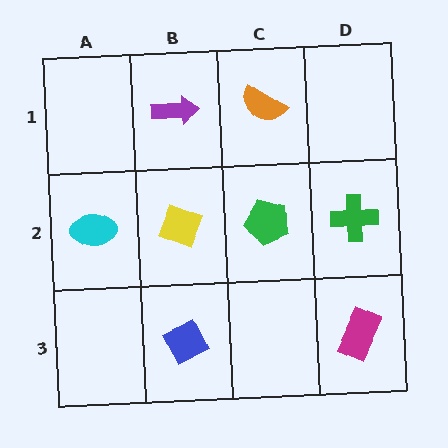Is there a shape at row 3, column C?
No, that cell is empty.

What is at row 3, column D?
A magenta rectangle.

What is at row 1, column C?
An orange semicircle.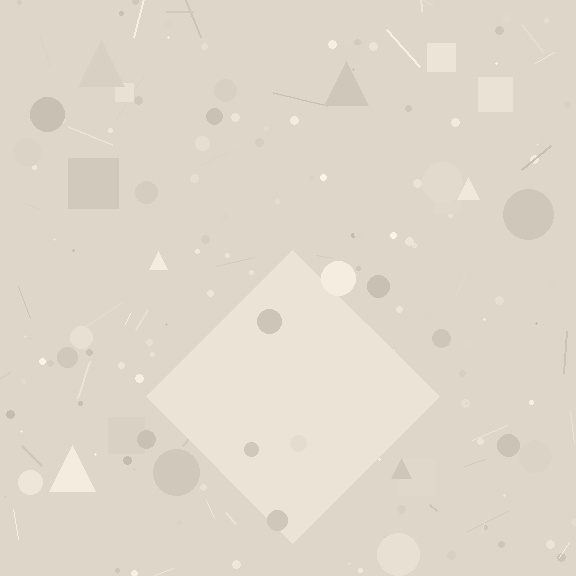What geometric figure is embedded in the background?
A diamond is embedded in the background.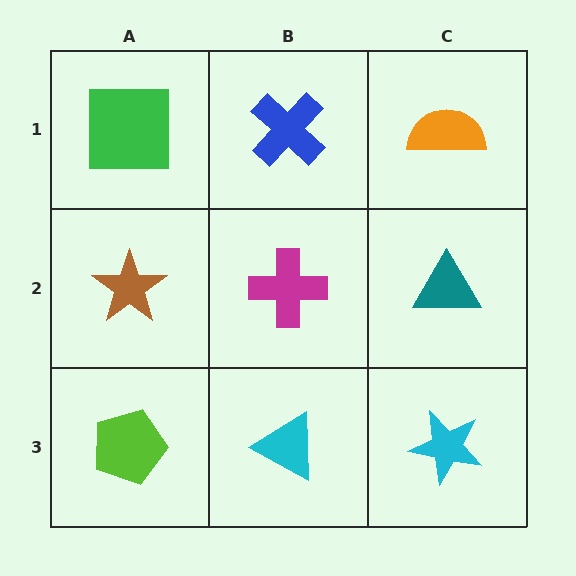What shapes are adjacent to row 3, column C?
A teal triangle (row 2, column C), a cyan triangle (row 3, column B).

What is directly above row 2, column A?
A green square.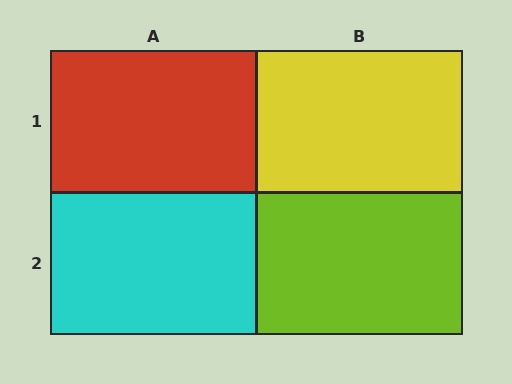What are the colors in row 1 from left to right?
Red, yellow.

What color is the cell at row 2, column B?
Lime.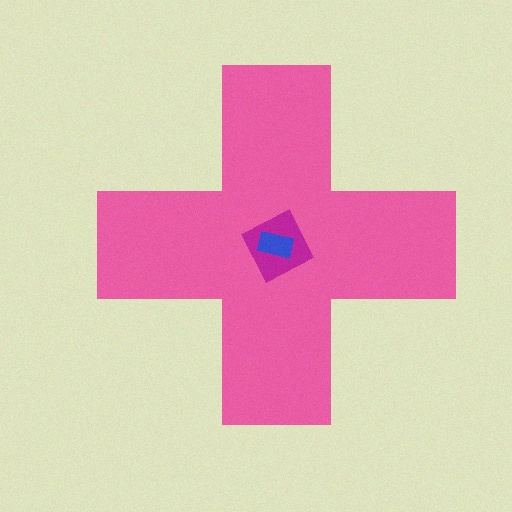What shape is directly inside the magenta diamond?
The blue rectangle.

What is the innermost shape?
The blue rectangle.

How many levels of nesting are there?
3.